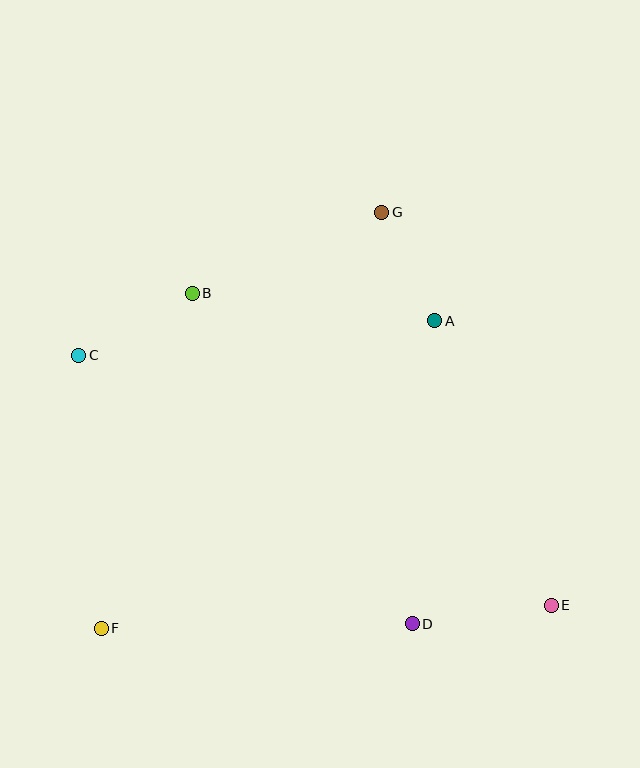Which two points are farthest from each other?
Points C and E are farthest from each other.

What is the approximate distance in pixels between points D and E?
The distance between D and E is approximately 140 pixels.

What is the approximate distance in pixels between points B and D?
The distance between B and D is approximately 397 pixels.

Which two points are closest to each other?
Points A and G are closest to each other.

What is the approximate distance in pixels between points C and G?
The distance between C and G is approximately 335 pixels.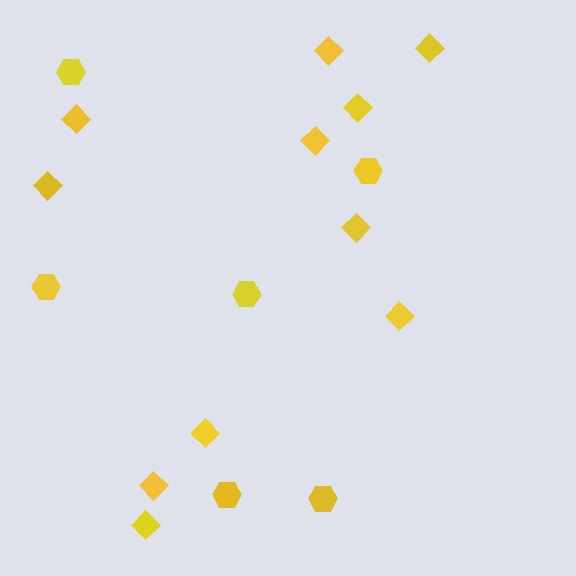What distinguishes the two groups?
There are 2 groups: one group of hexagons (6) and one group of diamonds (11).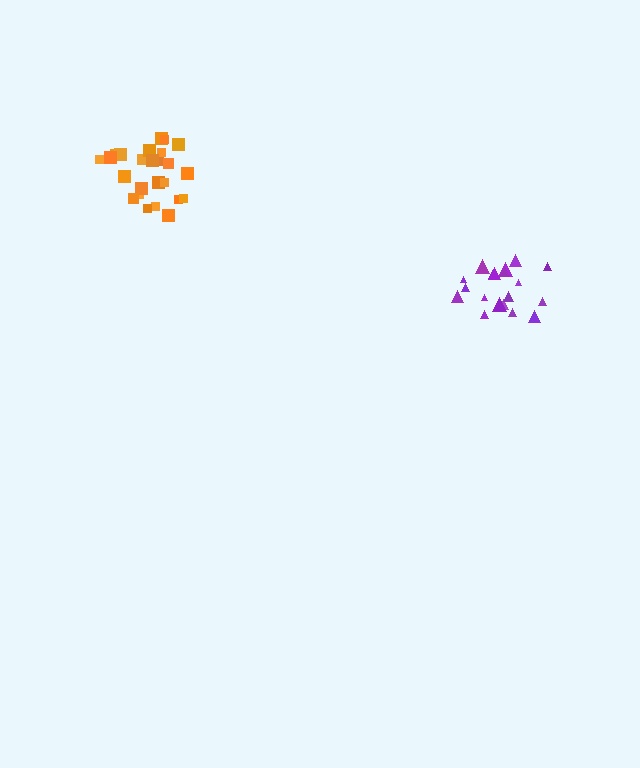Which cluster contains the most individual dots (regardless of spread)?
Orange (25).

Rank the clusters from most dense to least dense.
orange, purple.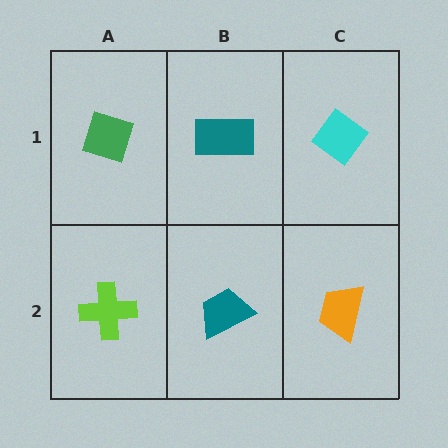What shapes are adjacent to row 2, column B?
A teal rectangle (row 1, column B), a lime cross (row 2, column A), an orange trapezoid (row 2, column C).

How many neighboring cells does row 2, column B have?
3.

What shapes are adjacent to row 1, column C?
An orange trapezoid (row 2, column C), a teal rectangle (row 1, column B).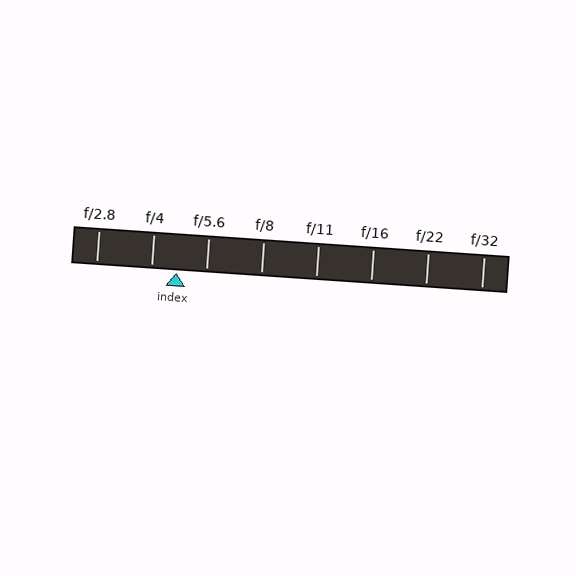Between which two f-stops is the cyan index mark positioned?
The index mark is between f/4 and f/5.6.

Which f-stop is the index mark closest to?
The index mark is closest to f/4.